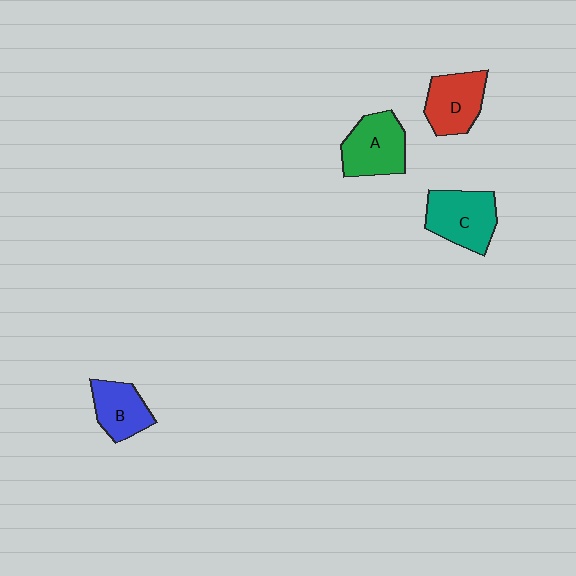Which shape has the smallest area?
Shape B (blue).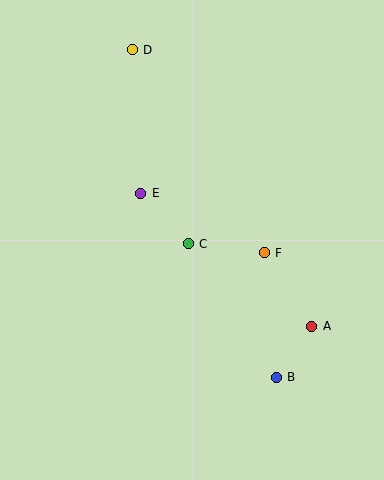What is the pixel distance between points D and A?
The distance between D and A is 330 pixels.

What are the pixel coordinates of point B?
Point B is at (276, 377).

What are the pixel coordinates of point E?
Point E is at (141, 193).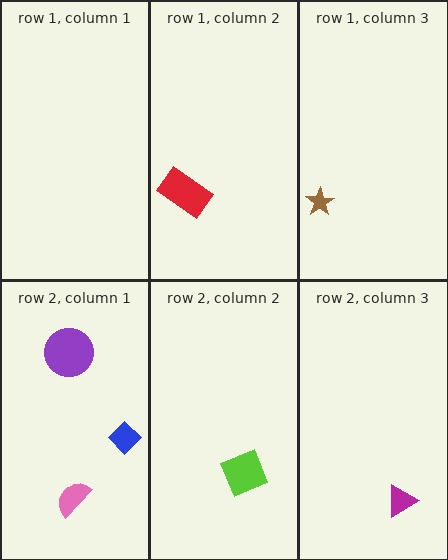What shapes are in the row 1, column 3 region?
The brown star.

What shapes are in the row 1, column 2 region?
The red rectangle.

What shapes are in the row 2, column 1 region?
The purple circle, the pink semicircle, the blue diamond.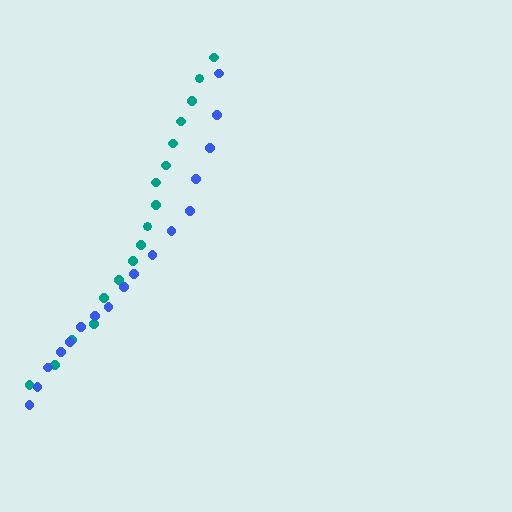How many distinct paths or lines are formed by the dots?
There are 2 distinct paths.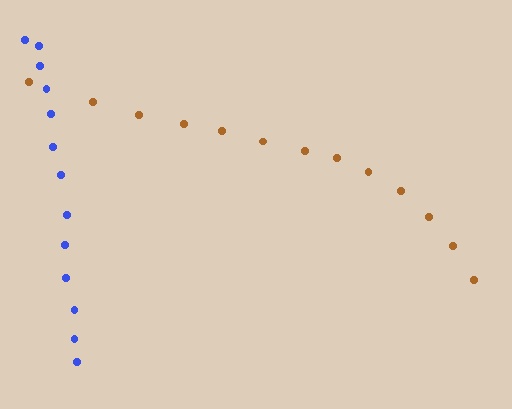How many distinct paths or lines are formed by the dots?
There are 2 distinct paths.